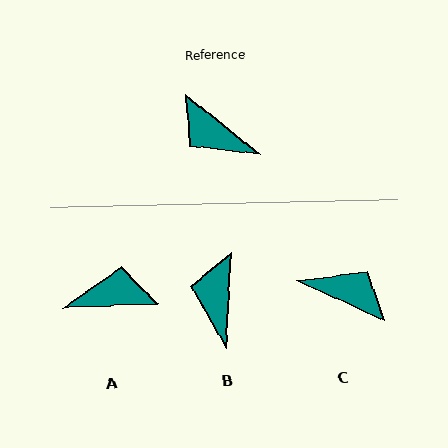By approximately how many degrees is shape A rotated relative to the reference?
Approximately 139 degrees clockwise.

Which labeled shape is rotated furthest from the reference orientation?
C, about 166 degrees away.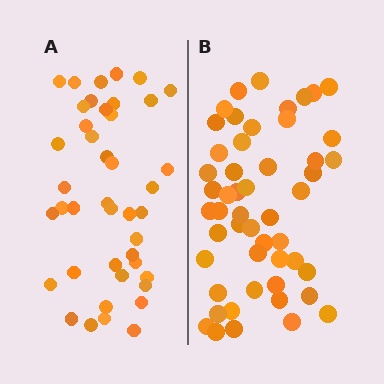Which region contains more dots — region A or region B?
Region B (the right region) has more dots.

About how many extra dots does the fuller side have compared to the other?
Region B has roughly 8 or so more dots than region A.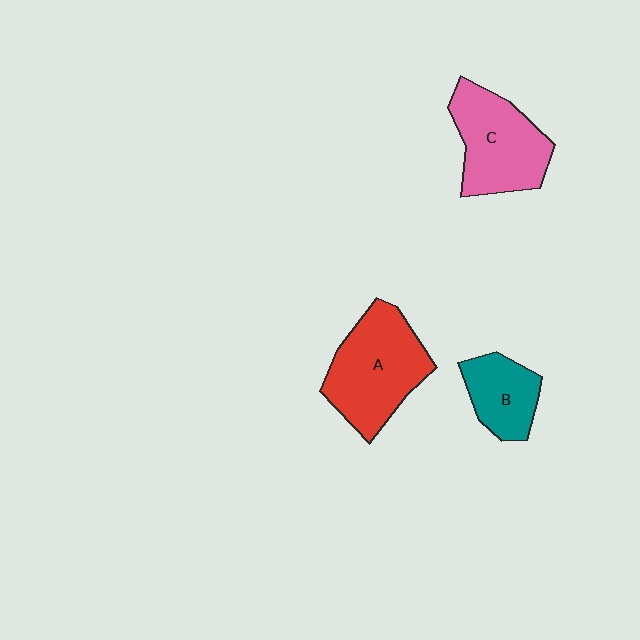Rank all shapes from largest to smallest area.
From largest to smallest: A (red), C (pink), B (teal).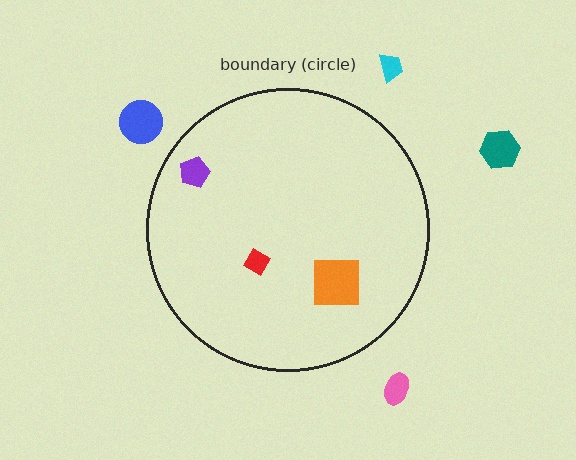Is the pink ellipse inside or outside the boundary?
Outside.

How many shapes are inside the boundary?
3 inside, 4 outside.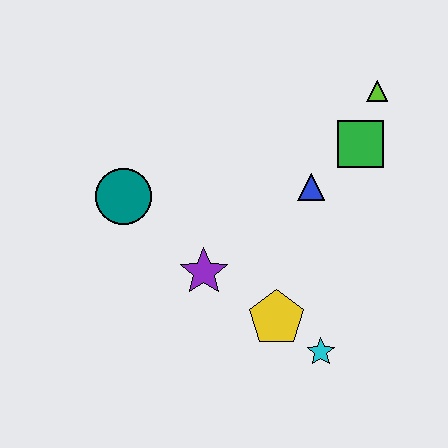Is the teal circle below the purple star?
No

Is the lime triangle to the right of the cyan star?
Yes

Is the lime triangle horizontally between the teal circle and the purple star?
No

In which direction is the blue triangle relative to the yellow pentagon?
The blue triangle is above the yellow pentagon.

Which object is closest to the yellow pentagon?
The cyan star is closest to the yellow pentagon.